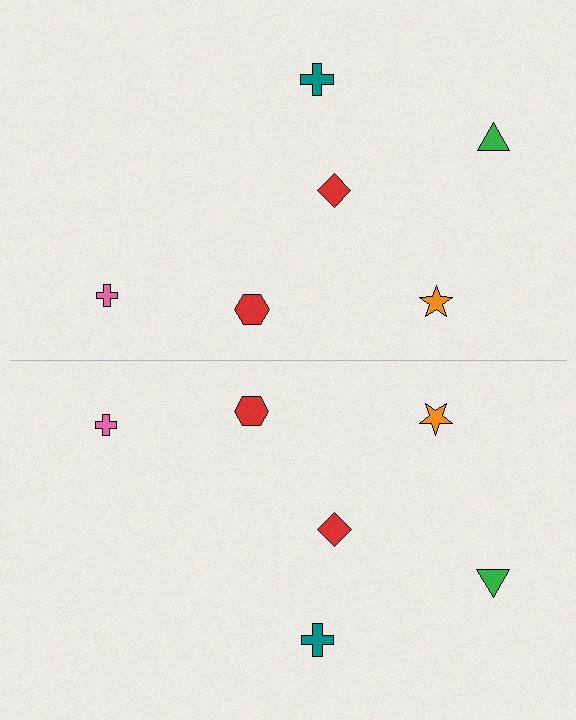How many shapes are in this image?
There are 12 shapes in this image.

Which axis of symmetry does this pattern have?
The pattern has a horizontal axis of symmetry running through the center of the image.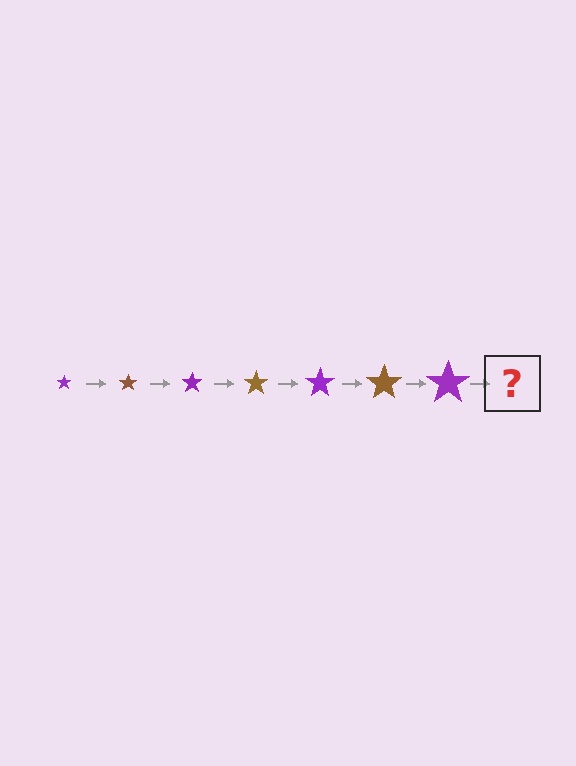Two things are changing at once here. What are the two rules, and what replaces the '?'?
The two rules are that the star grows larger each step and the color cycles through purple and brown. The '?' should be a brown star, larger than the previous one.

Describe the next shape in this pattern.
It should be a brown star, larger than the previous one.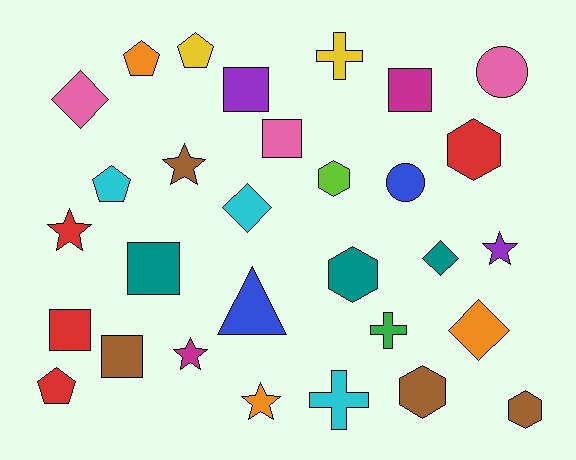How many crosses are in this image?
There are 3 crosses.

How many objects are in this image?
There are 30 objects.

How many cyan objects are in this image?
There are 3 cyan objects.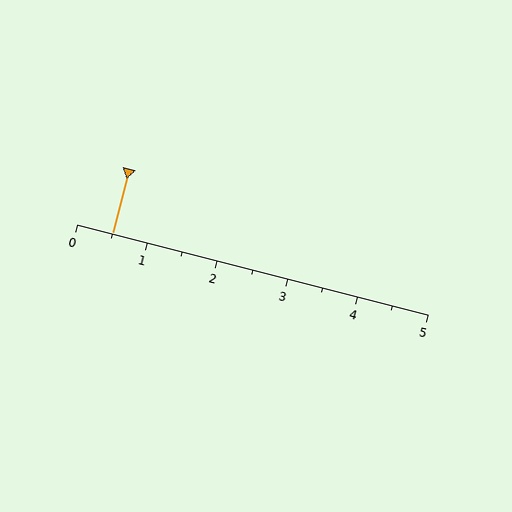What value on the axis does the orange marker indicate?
The marker indicates approximately 0.5.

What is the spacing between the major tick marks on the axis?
The major ticks are spaced 1 apart.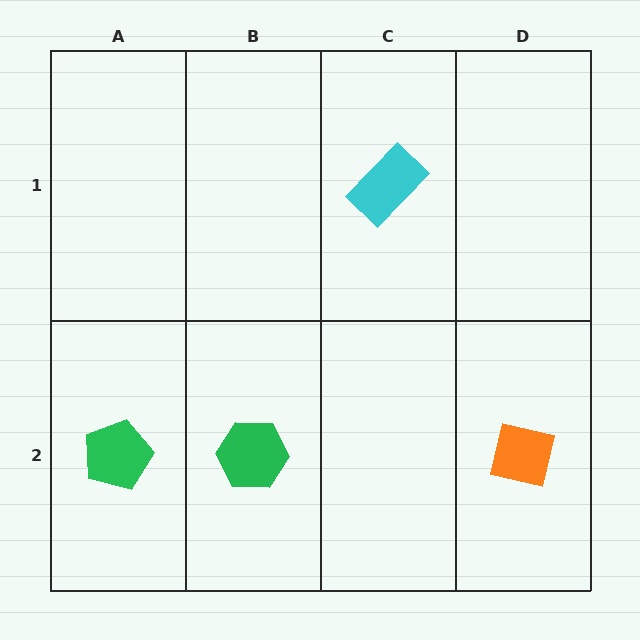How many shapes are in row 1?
1 shape.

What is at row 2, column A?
A green pentagon.